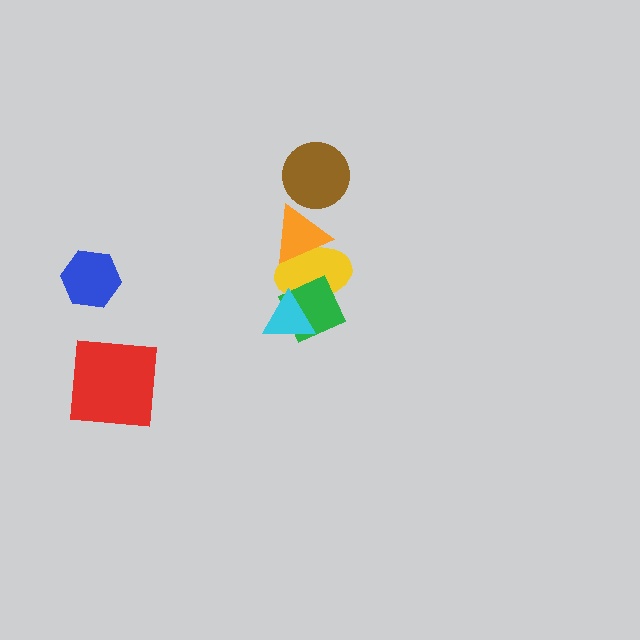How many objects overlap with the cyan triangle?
2 objects overlap with the cyan triangle.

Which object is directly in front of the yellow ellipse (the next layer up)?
The orange triangle is directly in front of the yellow ellipse.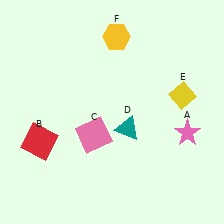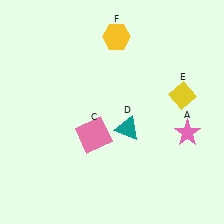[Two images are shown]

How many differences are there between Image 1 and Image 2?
There is 1 difference between the two images.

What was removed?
The red square (B) was removed in Image 2.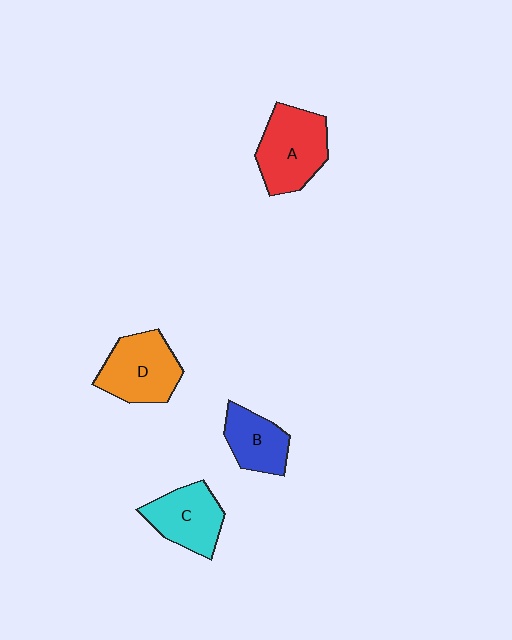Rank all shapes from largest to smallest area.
From largest to smallest: A (red), D (orange), C (cyan), B (blue).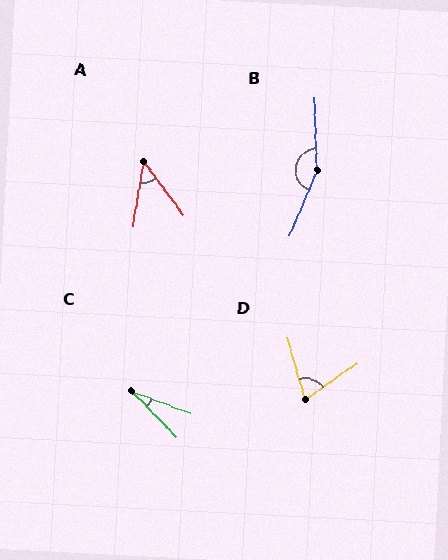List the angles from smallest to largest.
C (26°), A (47°), D (71°), B (155°).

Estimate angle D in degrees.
Approximately 71 degrees.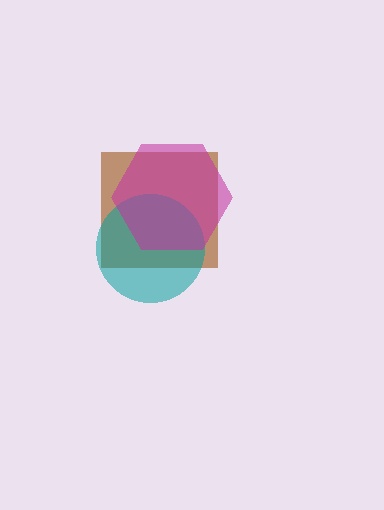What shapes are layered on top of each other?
The layered shapes are: a brown square, a teal circle, a magenta hexagon.